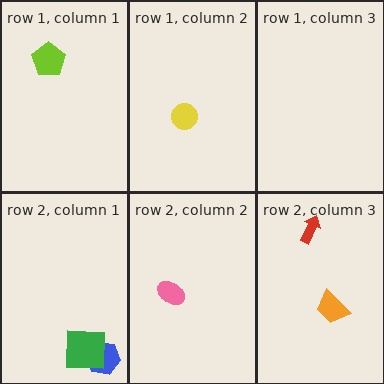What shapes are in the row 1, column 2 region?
The yellow circle.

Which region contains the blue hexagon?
The row 2, column 1 region.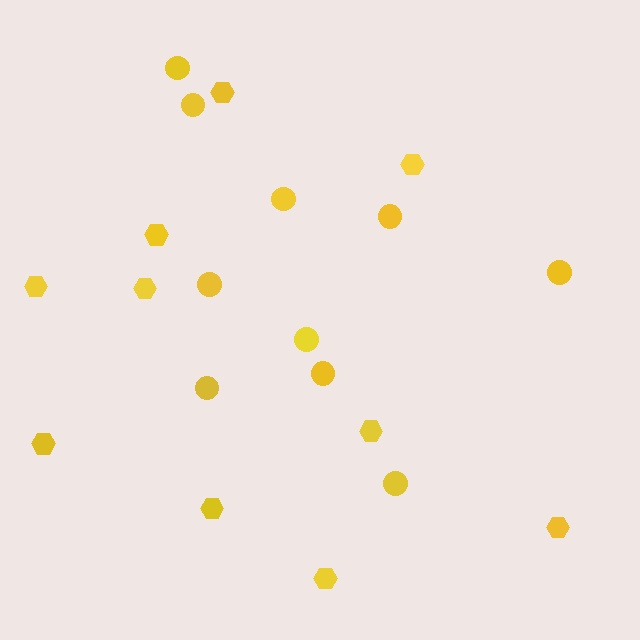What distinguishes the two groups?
There are 2 groups: one group of circles (10) and one group of hexagons (10).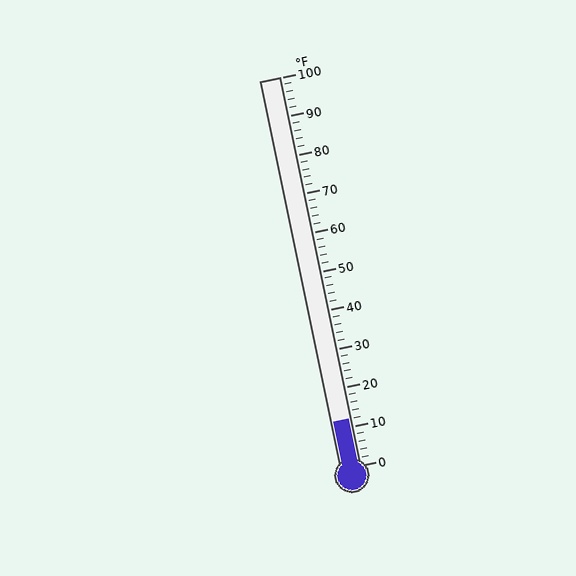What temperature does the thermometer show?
The thermometer shows approximately 12°F.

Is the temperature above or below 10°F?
The temperature is above 10°F.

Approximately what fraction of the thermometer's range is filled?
The thermometer is filled to approximately 10% of its range.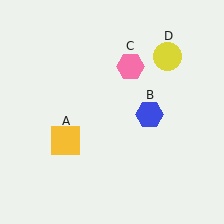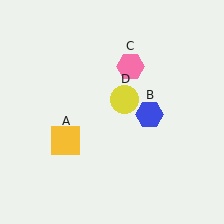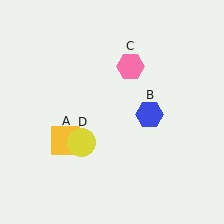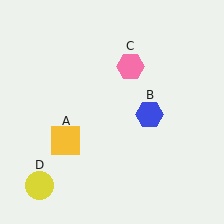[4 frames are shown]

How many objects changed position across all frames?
1 object changed position: yellow circle (object D).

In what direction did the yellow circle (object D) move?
The yellow circle (object D) moved down and to the left.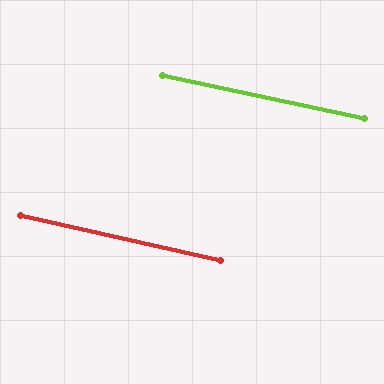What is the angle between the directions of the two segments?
Approximately 1 degree.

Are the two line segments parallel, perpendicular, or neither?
Parallel — their directions differ by only 0.7°.